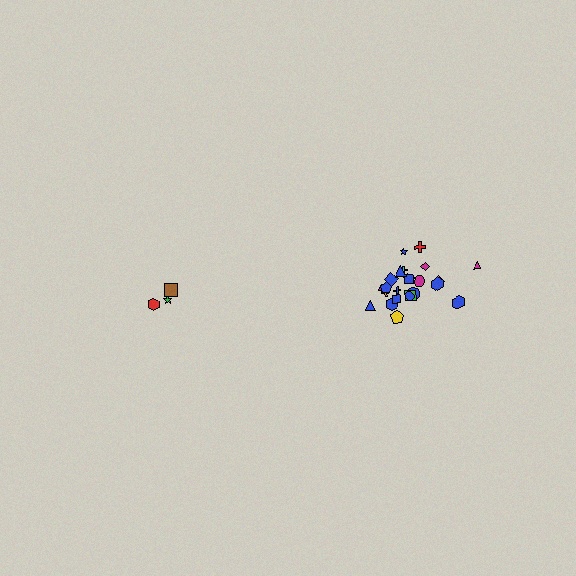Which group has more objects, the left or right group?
The right group.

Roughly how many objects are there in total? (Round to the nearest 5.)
Roughly 30 objects in total.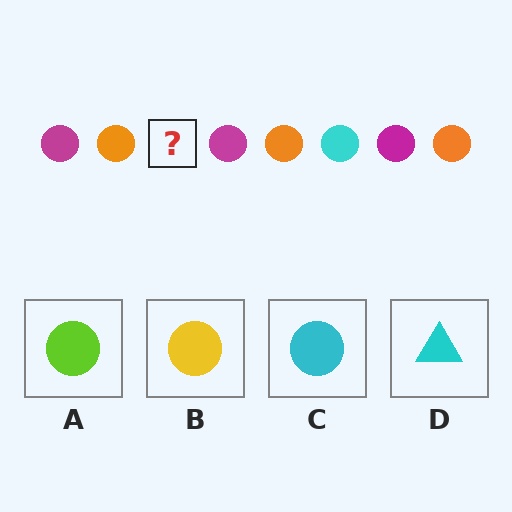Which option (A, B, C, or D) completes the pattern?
C.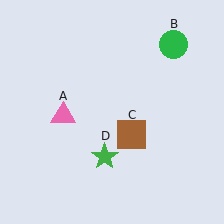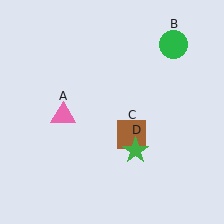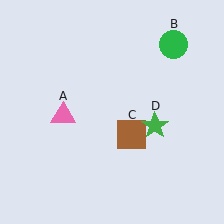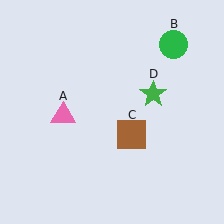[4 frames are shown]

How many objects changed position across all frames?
1 object changed position: green star (object D).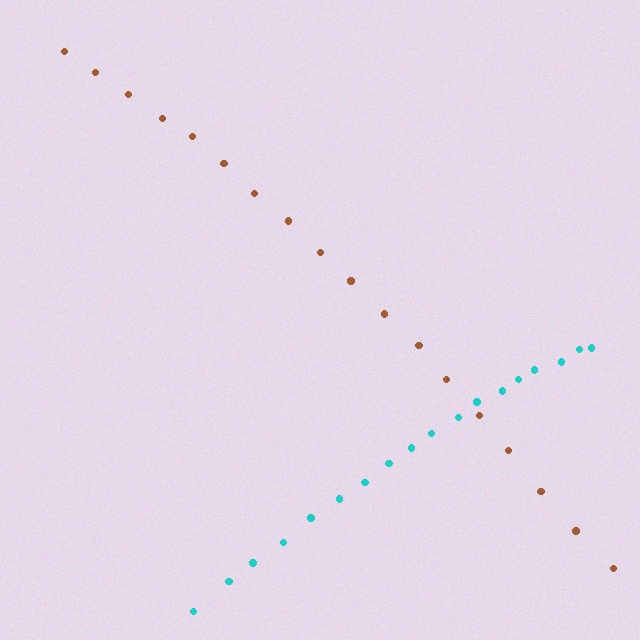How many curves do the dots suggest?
There are 2 distinct paths.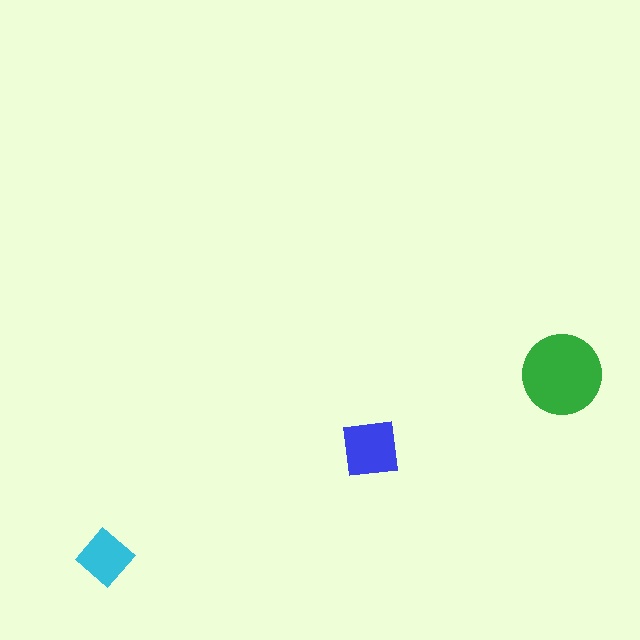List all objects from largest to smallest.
The green circle, the blue square, the cyan diamond.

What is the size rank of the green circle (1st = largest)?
1st.